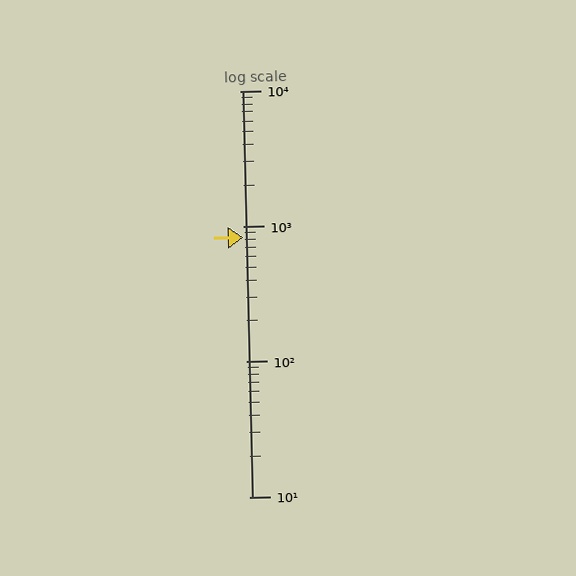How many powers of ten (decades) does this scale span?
The scale spans 3 decades, from 10 to 10000.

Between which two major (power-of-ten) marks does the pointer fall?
The pointer is between 100 and 1000.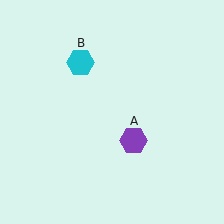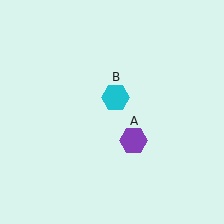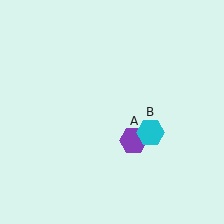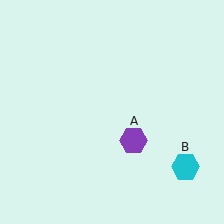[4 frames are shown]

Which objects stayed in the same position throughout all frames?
Purple hexagon (object A) remained stationary.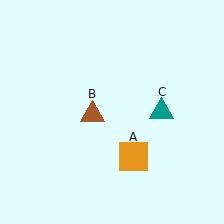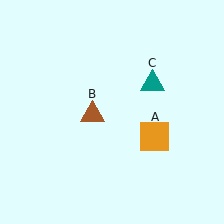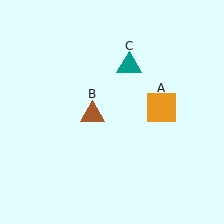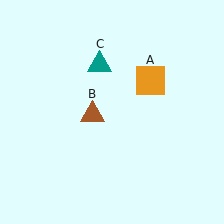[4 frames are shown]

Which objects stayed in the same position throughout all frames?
Brown triangle (object B) remained stationary.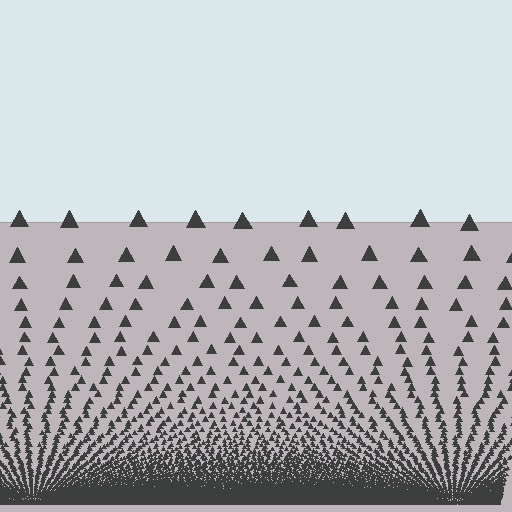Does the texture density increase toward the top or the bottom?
Density increases toward the bottom.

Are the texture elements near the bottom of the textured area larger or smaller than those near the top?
Smaller. The gradient is inverted — elements near the bottom are smaller and denser.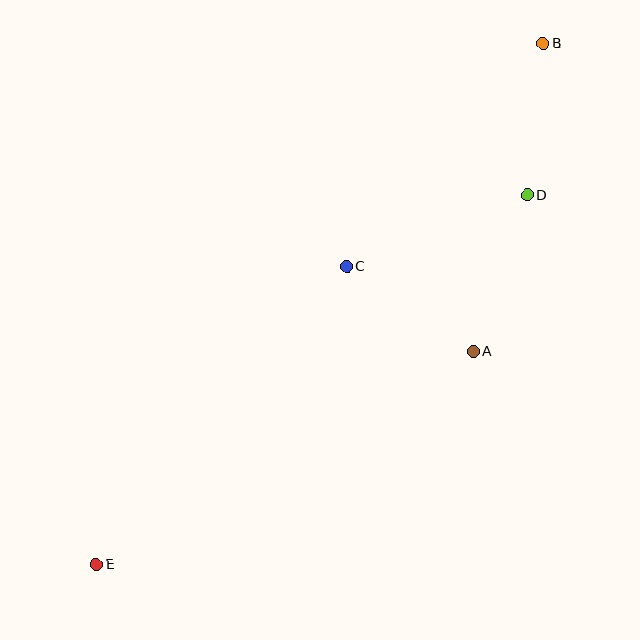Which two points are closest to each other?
Points B and D are closest to each other.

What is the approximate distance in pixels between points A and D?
The distance between A and D is approximately 165 pixels.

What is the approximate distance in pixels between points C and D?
The distance between C and D is approximately 194 pixels.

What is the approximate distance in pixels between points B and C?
The distance between B and C is approximately 297 pixels.